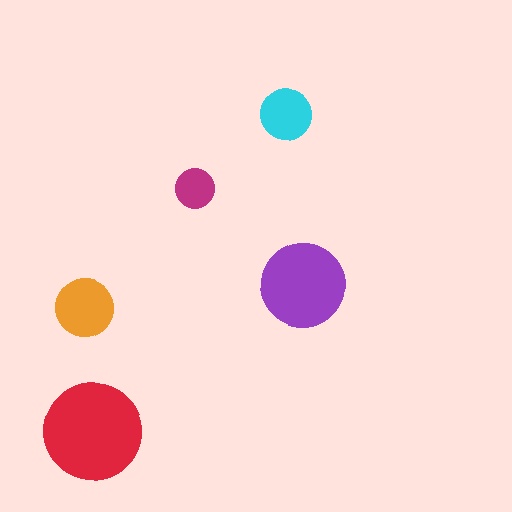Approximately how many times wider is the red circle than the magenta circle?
About 2.5 times wider.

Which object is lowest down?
The red circle is bottommost.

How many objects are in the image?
There are 5 objects in the image.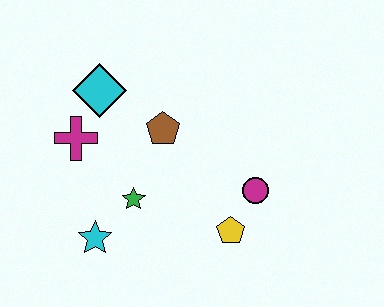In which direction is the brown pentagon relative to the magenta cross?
The brown pentagon is to the right of the magenta cross.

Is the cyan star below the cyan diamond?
Yes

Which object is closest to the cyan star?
The green star is closest to the cyan star.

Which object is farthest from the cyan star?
The magenta circle is farthest from the cyan star.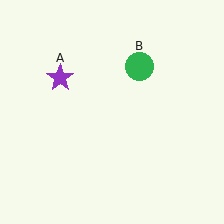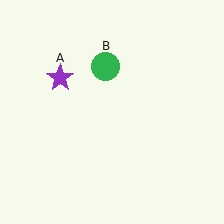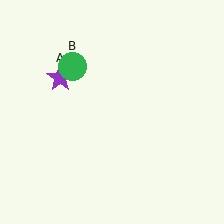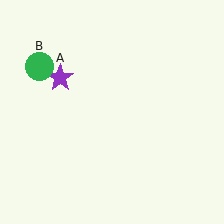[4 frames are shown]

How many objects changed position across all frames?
1 object changed position: green circle (object B).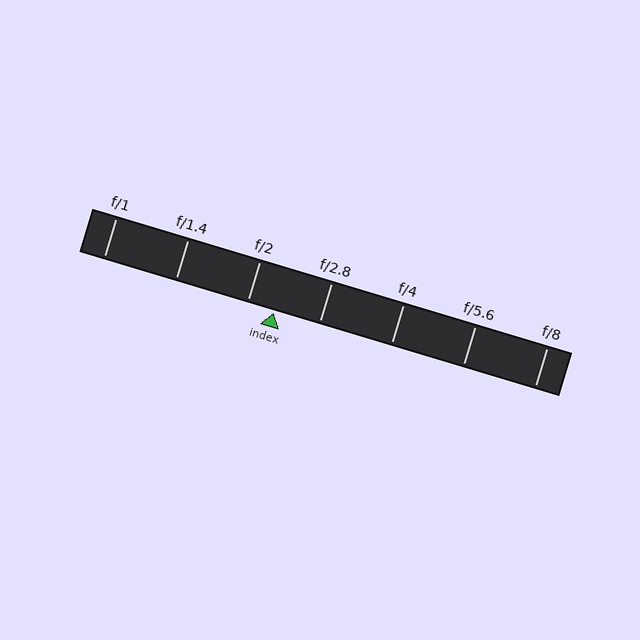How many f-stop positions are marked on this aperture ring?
There are 7 f-stop positions marked.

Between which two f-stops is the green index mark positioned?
The index mark is between f/2 and f/2.8.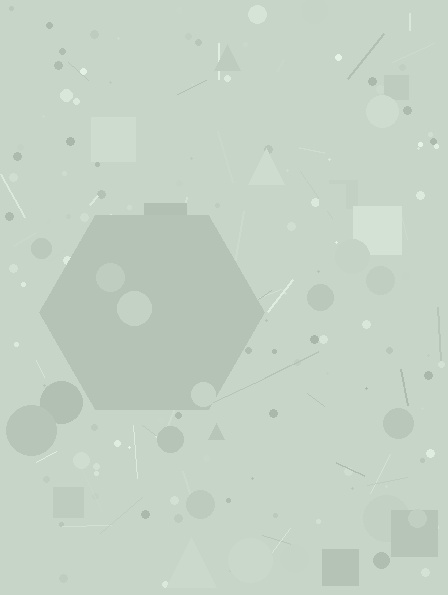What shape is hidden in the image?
A hexagon is hidden in the image.